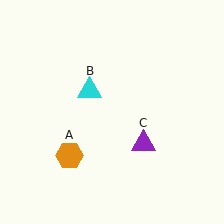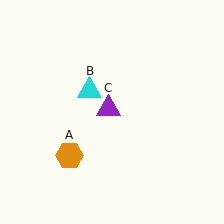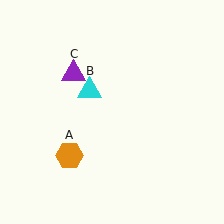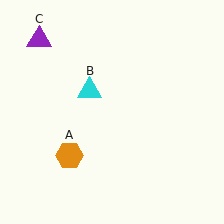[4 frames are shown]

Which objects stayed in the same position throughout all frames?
Orange hexagon (object A) and cyan triangle (object B) remained stationary.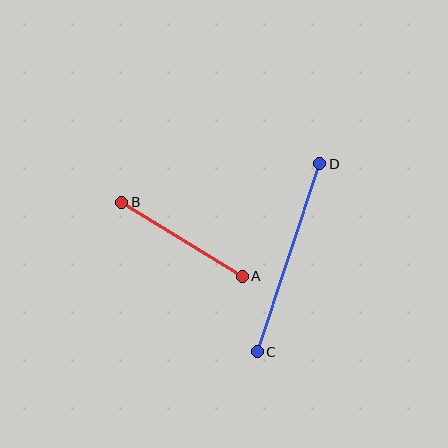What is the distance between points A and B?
The distance is approximately 141 pixels.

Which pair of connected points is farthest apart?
Points C and D are farthest apart.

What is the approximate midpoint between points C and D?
The midpoint is at approximately (288, 258) pixels.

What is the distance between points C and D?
The distance is approximately 198 pixels.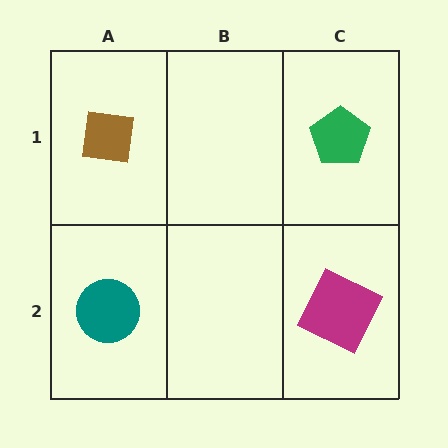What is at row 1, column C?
A green pentagon.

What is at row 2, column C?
A magenta square.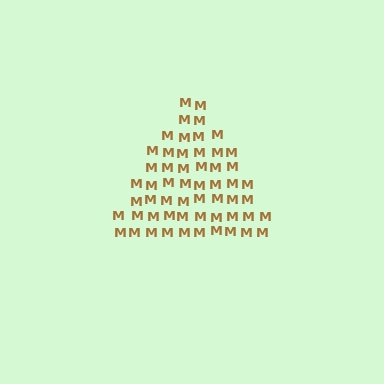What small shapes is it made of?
It is made of small letter M's.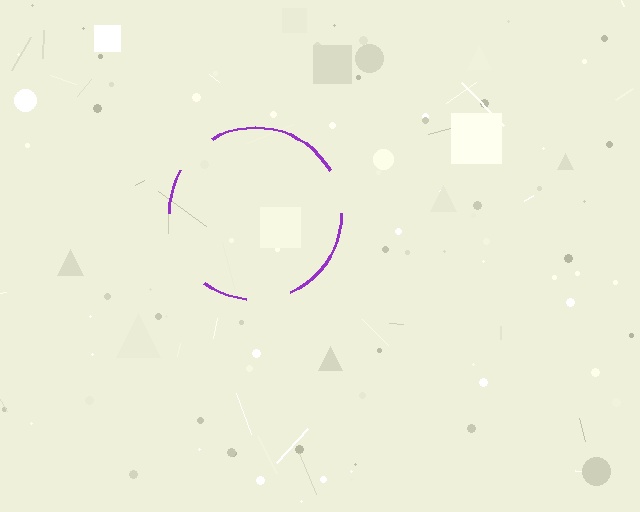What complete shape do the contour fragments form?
The contour fragments form a circle.